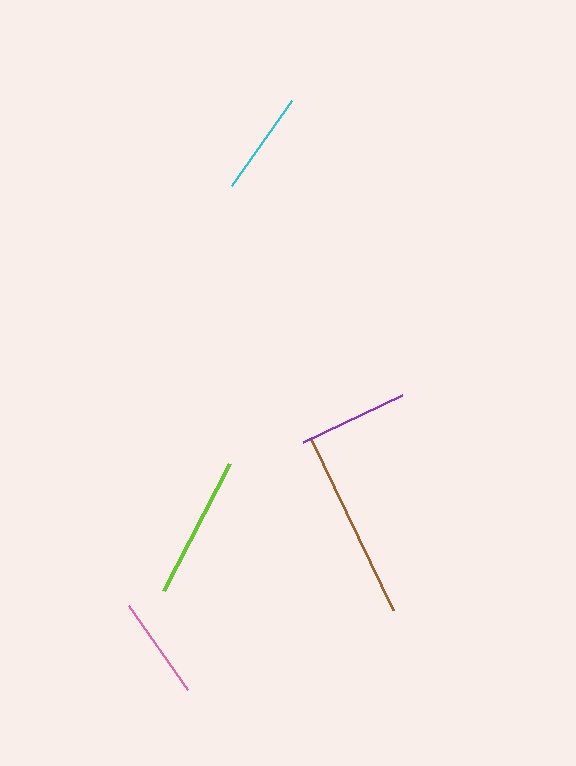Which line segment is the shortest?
The pink line is the shortest at approximately 103 pixels.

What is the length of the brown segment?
The brown segment is approximately 190 pixels long.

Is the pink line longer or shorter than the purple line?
The purple line is longer than the pink line.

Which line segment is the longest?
The brown line is the longest at approximately 190 pixels.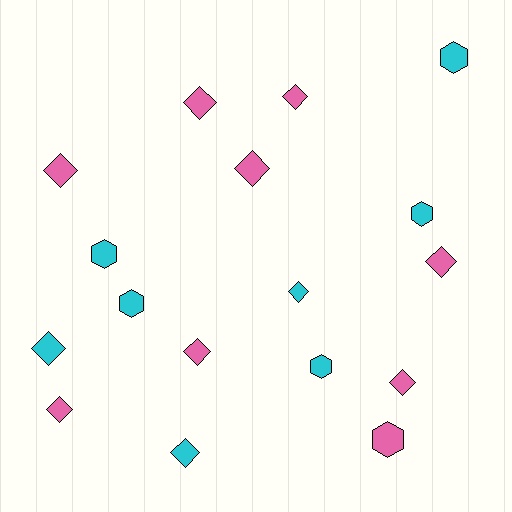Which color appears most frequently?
Pink, with 9 objects.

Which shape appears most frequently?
Diamond, with 11 objects.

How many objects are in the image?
There are 17 objects.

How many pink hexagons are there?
There is 1 pink hexagon.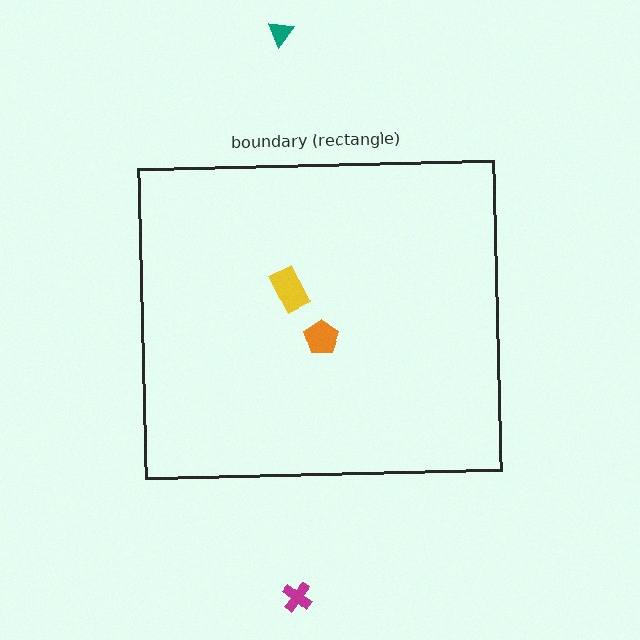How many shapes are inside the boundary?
2 inside, 2 outside.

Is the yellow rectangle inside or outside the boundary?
Inside.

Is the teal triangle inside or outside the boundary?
Outside.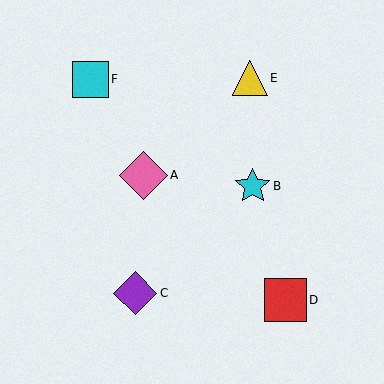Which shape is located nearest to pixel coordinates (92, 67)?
The cyan square (labeled F) at (90, 79) is nearest to that location.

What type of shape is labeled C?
Shape C is a purple diamond.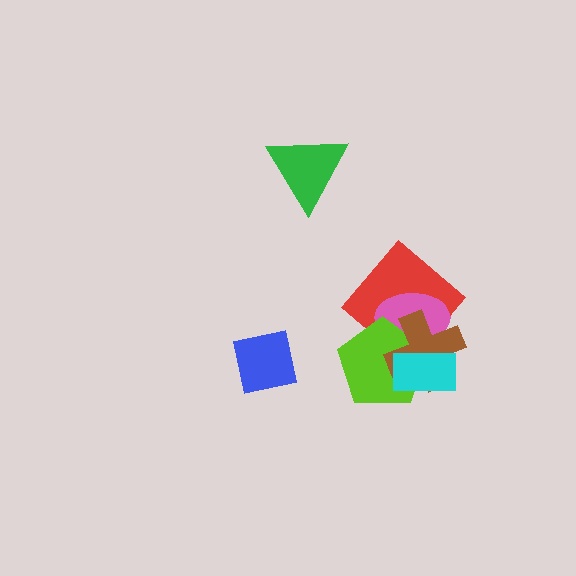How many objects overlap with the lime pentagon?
4 objects overlap with the lime pentagon.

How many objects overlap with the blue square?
0 objects overlap with the blue square.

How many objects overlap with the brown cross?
4 objects overlap with the brown cross.